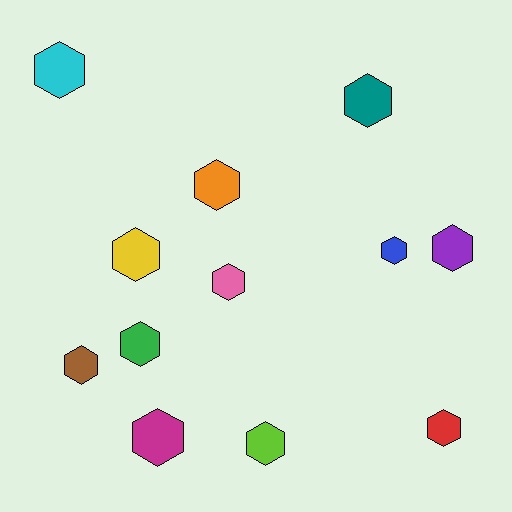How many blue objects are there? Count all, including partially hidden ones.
There is 1 blue object.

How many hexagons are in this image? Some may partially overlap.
There are 12 hexagons.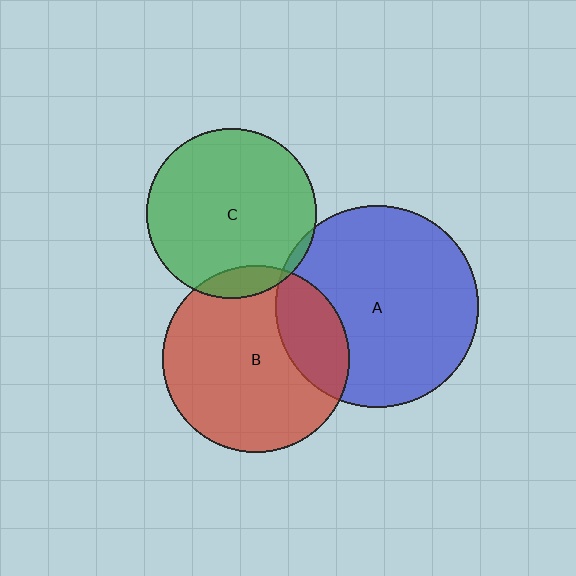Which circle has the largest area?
Circle A (blue).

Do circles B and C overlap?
Yes.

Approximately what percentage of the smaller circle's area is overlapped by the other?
Approximately 10%.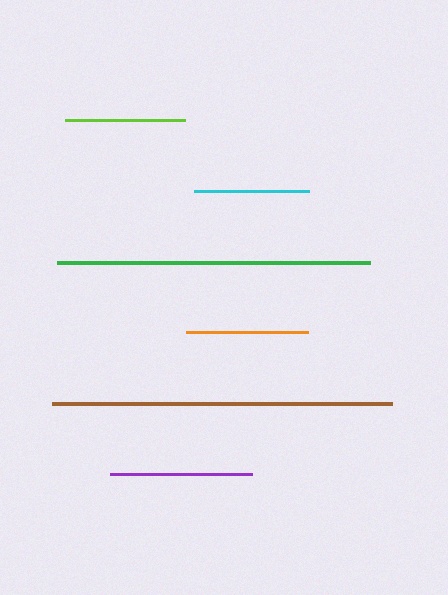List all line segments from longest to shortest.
From longest to shortest: brown, green, purple, orange, lime, cyan.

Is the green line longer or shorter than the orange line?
The green line is longer than the orange line.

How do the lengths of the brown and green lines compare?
The brown and green lines are approximately the same length.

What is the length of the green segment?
The green segment is approximately 313 pixels long.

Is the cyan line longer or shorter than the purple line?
The purple line is longer than the cyan line.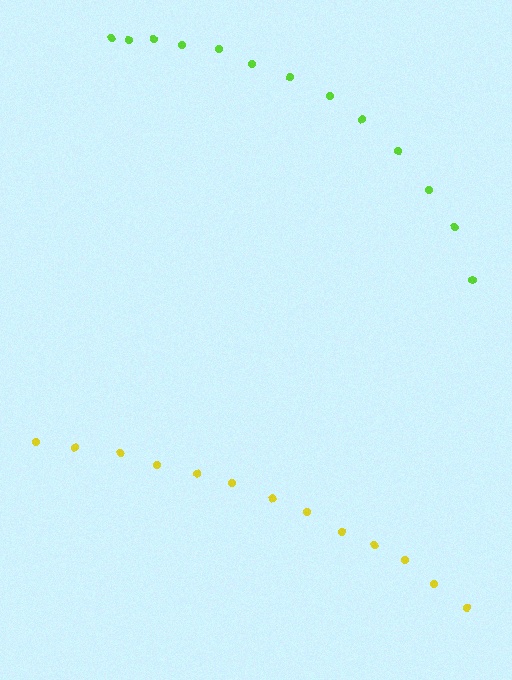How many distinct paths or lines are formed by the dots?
There are 2 distinct paths.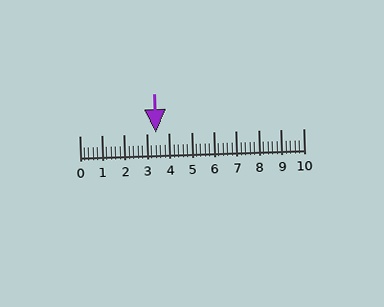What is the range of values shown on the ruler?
The ruler shows values from 0 to 10.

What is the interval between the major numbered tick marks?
The major tick marks are spaced 1 units apart.